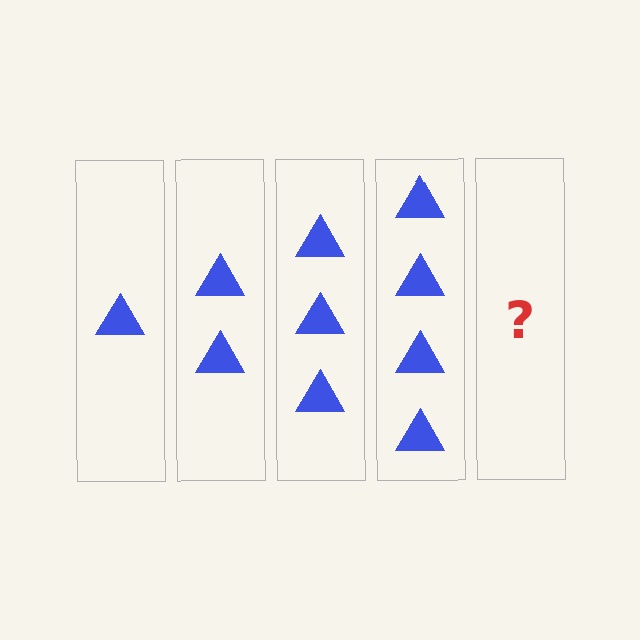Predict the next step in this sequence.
The next step is 5 triangles.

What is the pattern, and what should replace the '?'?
The pattern is that each step adds one more triangle. The '?' should be 5 triangles.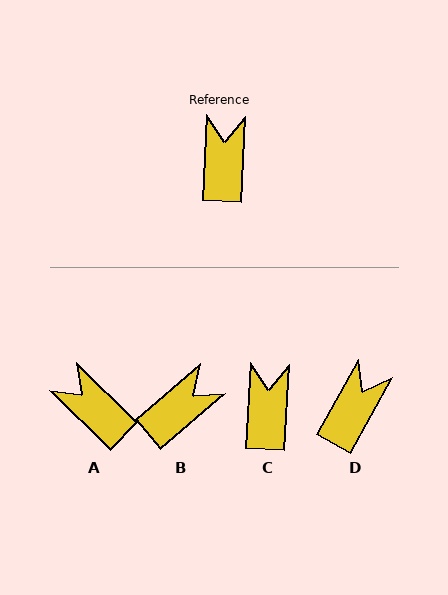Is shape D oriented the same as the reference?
No, it is off by about 26 degrees.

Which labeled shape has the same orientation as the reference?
C.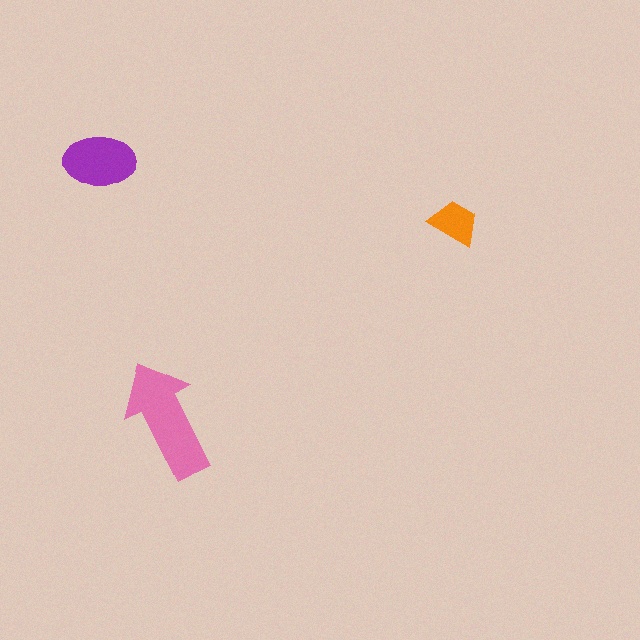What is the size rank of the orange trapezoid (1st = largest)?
3rd.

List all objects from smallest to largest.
The orange trapezoid, the purple ellipse, the pink arrow.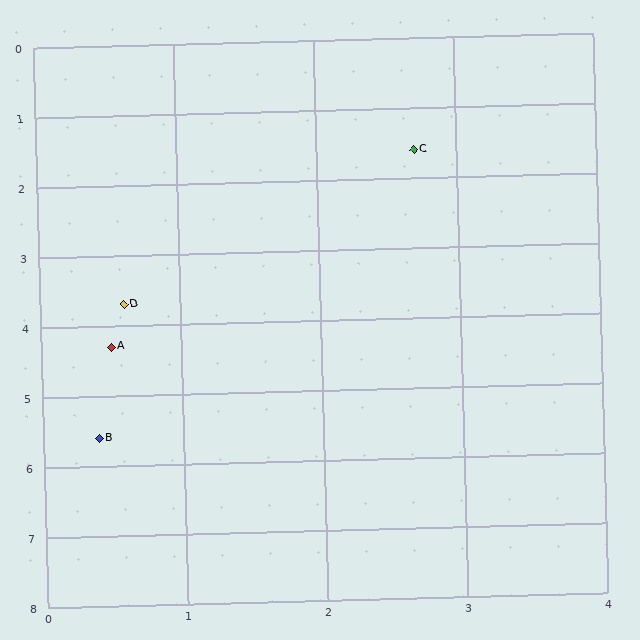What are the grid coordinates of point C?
Point C is at approximately (2.7, 1.6).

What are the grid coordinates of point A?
Point A is at approximately (0.5, 4.3).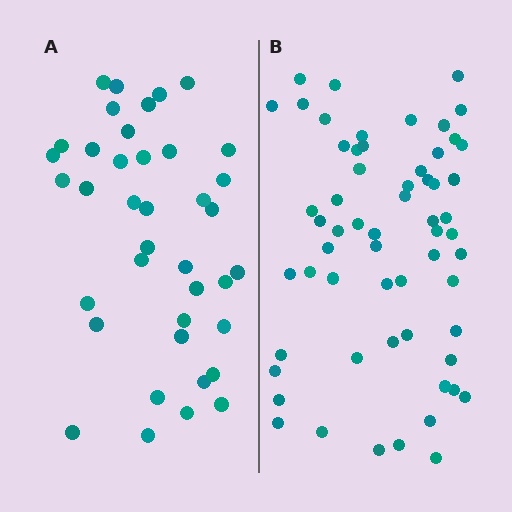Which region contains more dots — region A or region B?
Region B (the right region) has more dots.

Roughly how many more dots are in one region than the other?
Region B has approximately 20 more dots than region A.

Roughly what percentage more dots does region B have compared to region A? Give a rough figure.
About 55% more.